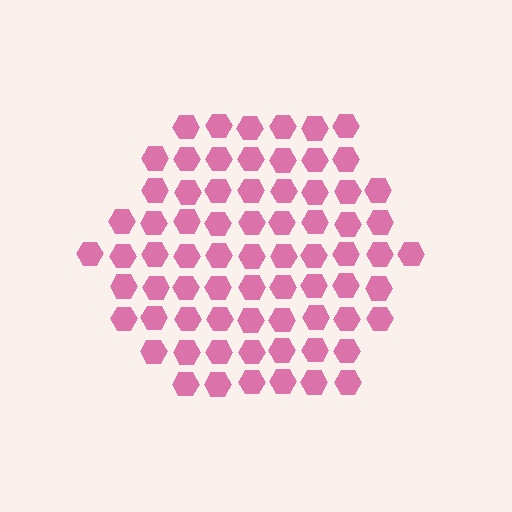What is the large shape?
The large shape is a hexagon.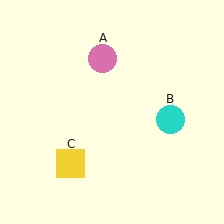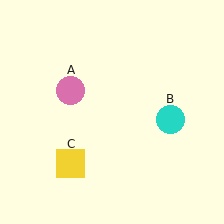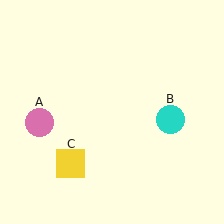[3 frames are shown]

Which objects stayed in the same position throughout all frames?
Cyan circle (object B) and yellow square (object C) remained stationary.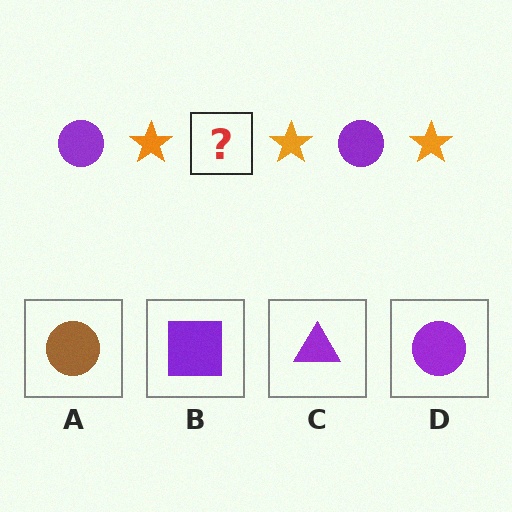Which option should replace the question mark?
Option D.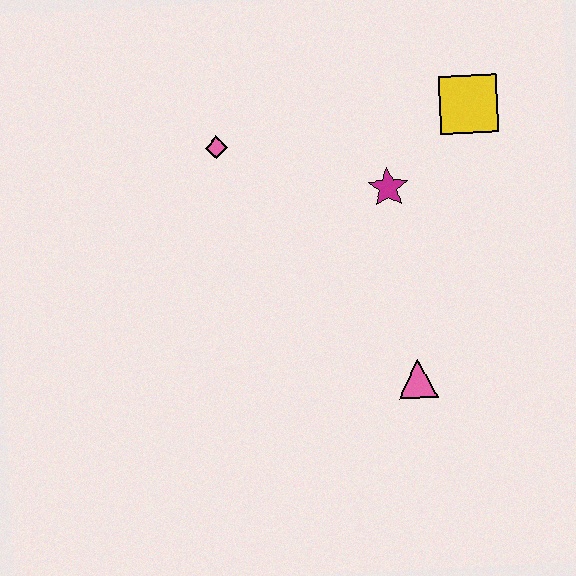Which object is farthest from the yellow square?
The pink triangle is farthest from the yellow square.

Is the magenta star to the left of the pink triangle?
Yes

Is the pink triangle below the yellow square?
Yes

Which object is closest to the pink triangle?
The magenta star is closest to the pink triangle.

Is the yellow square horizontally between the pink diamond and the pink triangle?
No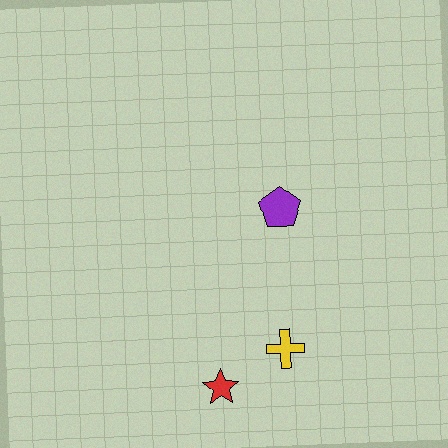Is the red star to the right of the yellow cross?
No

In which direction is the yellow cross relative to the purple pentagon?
The yellow cross is below the purple pentagon.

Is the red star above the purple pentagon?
No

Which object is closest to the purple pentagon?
The yellow cross is closest to the purple pentagon.